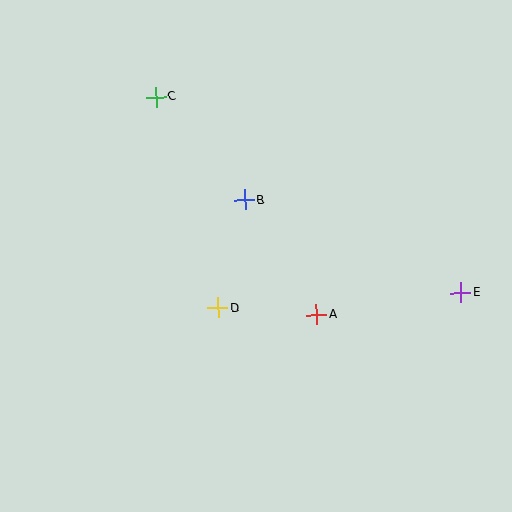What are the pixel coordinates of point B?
Point B is at (245, 200).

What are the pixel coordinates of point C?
Point C is at (156, 97).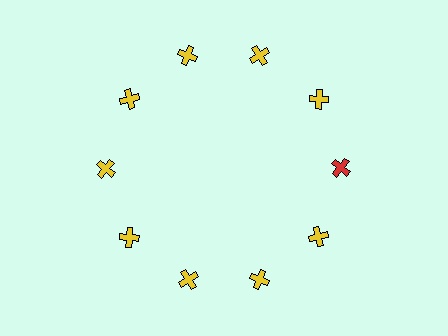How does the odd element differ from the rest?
It has a different color: red instead of yellow.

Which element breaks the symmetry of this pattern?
The red cross at roughly the 3 o'clock position breaks the symmetry. All other shapes are yellow crosses.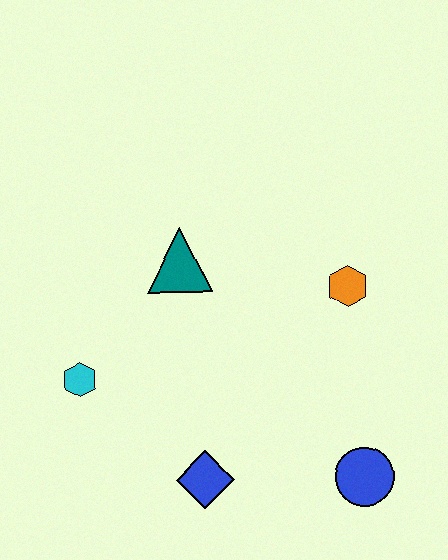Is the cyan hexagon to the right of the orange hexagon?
No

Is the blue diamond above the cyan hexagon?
No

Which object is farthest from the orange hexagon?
The cyan hexagon is farthest from the orange hexagon.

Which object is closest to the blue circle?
The blue diamond is closest to the blue circle.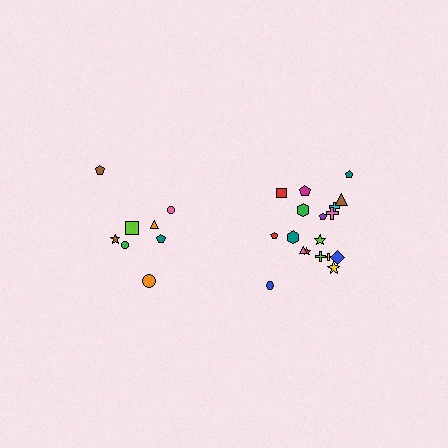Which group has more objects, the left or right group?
The right group.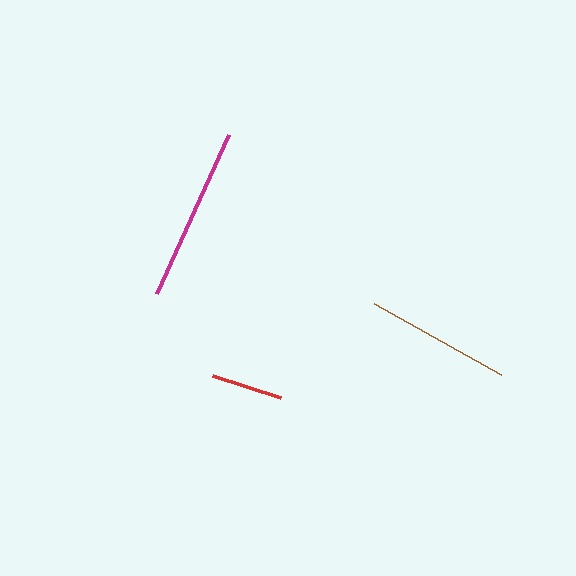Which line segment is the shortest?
The red line is the shortest at approximately 72 pixels.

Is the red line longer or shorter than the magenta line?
The magenta line is longer than the red line.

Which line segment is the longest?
The magenta line is the longest at approximately 175 pixels.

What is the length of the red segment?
The red segment is approximately 72 pixels long.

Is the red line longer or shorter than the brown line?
The brown line is longer than the red line.